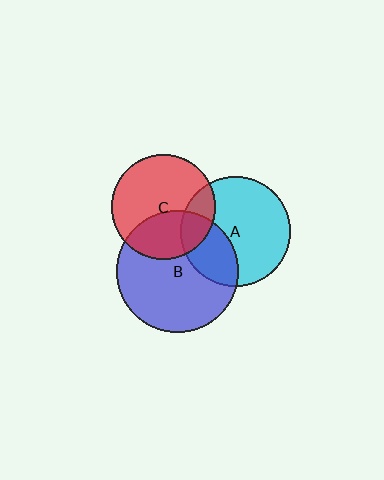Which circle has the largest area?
Circle B (blue).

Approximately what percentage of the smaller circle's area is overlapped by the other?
Approximately 35%.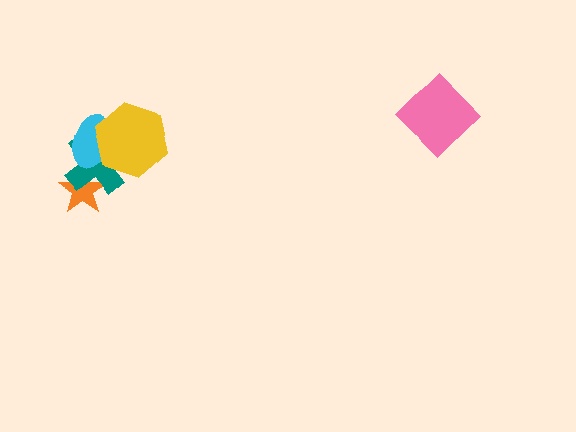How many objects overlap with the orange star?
1 object overlaps with the orange star.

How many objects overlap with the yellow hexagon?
2 objects overlap with the yellow hexagon.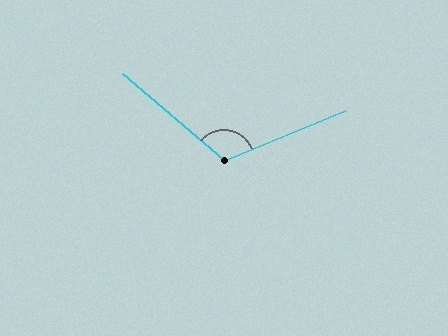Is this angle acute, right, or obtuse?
It is obtuse.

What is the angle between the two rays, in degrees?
Approximately 117 degrees.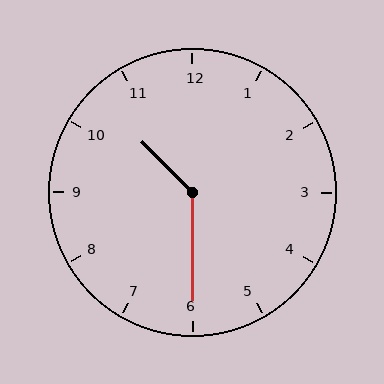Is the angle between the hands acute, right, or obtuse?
It is obtuse.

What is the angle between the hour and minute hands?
Approximately 135 degrees.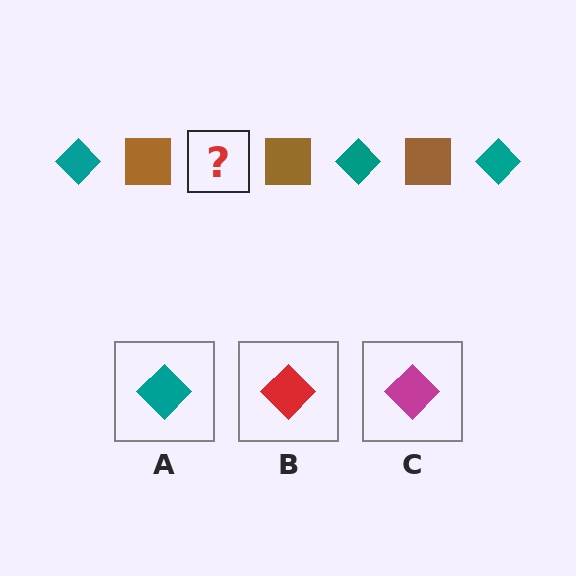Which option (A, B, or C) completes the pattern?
A.